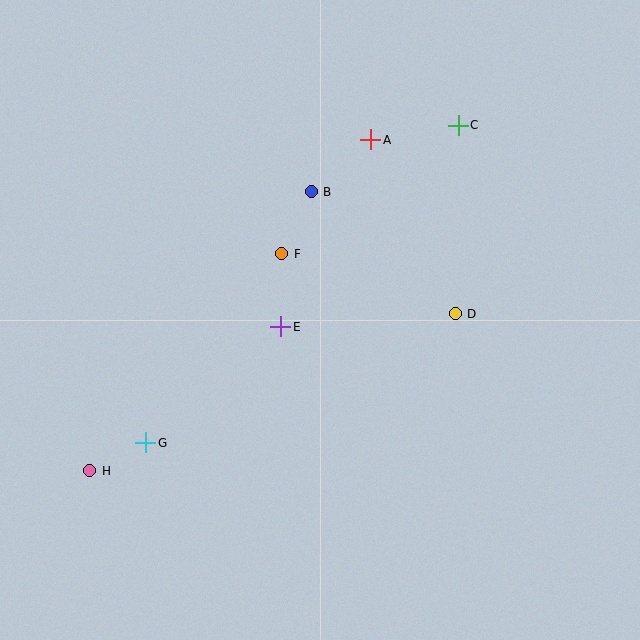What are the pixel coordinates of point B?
Point B is at (311, 192).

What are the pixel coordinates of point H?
Point H is at (90, 471).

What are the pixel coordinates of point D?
Point D is at (455, 314).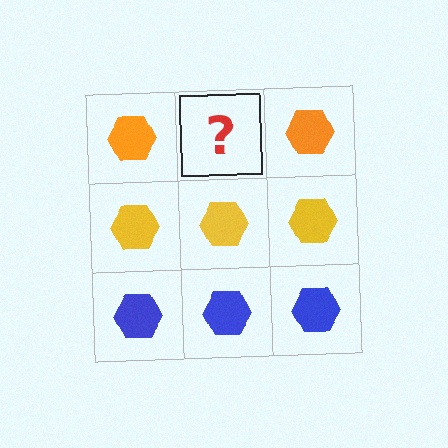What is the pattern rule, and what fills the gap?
The rule is that each row has a consistent color. The gap should be filled with an orange hexagon.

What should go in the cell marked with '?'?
The missing cell should contain an orange hexagon.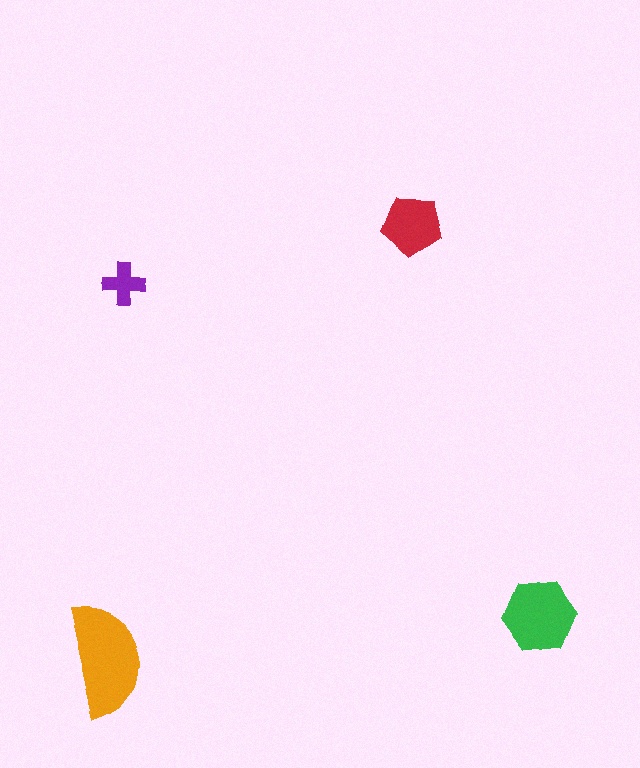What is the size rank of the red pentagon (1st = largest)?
3rd.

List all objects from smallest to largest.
The purple cross, the red pentagon, the green hexagon, the orange semicircle.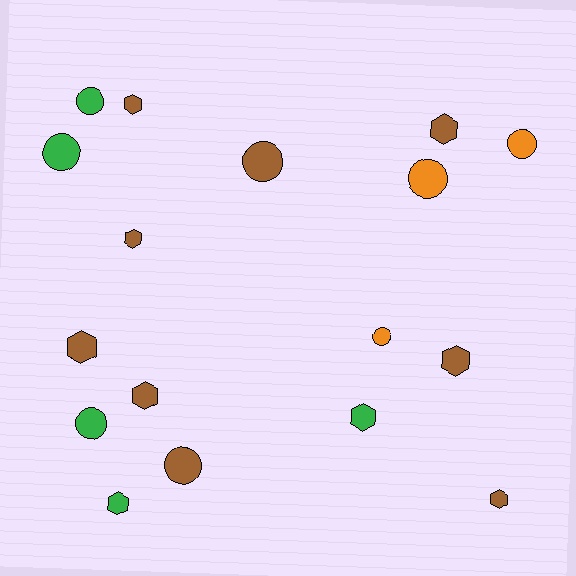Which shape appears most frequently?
Hexagon, with 9 objects.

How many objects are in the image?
There are 17 objects.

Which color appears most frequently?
Brown, with 9 objects.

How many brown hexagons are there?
There are 7 brown hexagons.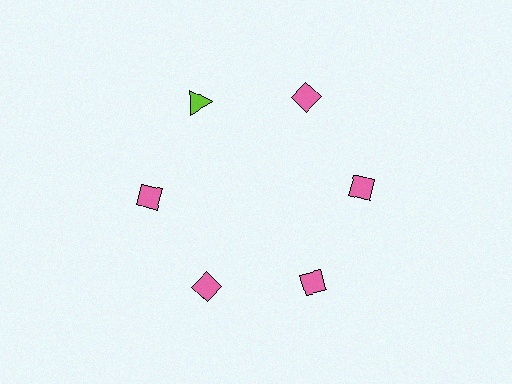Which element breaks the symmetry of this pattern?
The lime triangle at roughly the 11 o'clock position breaks the symmetry. All other shapes are pink diamonds.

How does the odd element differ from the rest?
It differs in both color (lime instead of pink) and shape (triangle instead of diamond).